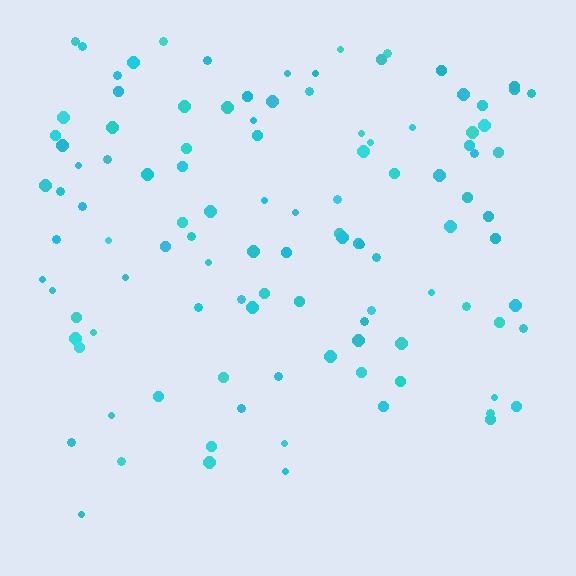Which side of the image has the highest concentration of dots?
The top.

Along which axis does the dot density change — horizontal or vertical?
Vertical.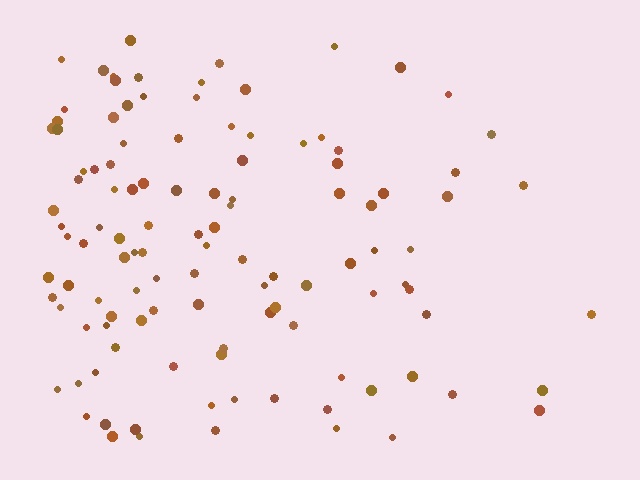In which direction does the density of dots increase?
From right to left, with the left side densest.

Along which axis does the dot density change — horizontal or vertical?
Horizontal.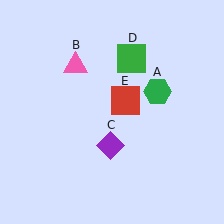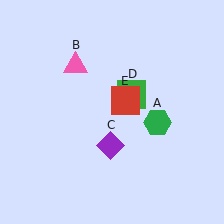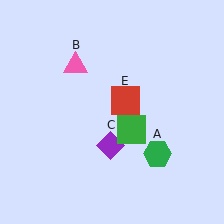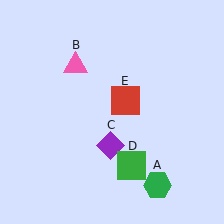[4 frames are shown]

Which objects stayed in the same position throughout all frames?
Pink triangle (object B) and purple diamond (object C) and red square (object E) remained stationary.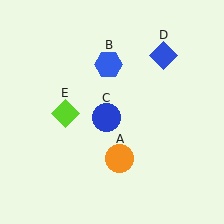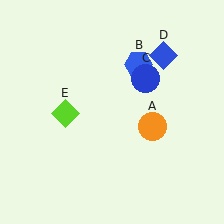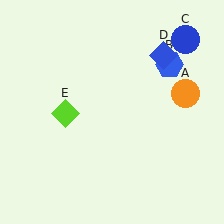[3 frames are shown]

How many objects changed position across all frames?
3 objects changed position: orange circle (object A), blue hexagon (object B), blue circle (object C).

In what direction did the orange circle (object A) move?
The orange circle (object A) moved up and to the right.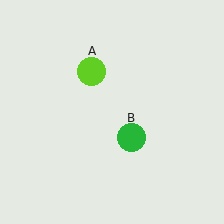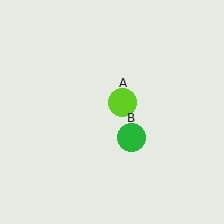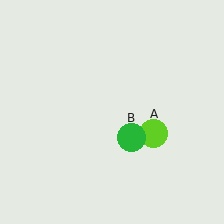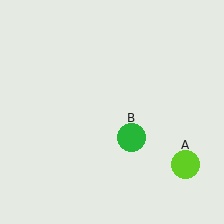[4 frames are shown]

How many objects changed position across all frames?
1 object changed position: lime circle (object A).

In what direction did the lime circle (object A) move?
The lime circle (object A) moved down and to the right.